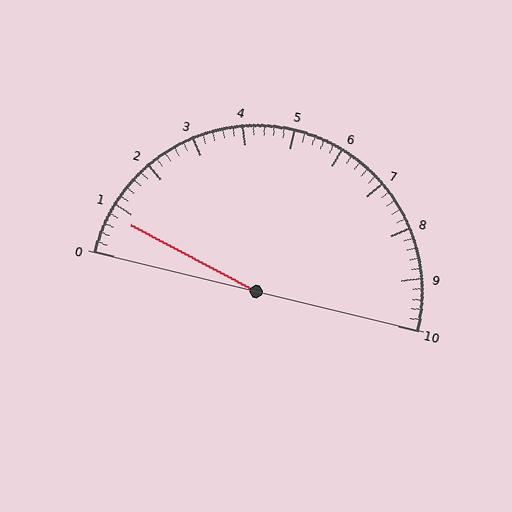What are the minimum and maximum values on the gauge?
The gauge ranges from 0 to 10.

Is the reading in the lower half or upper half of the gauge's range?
The reading is in the lower half of the range (0 to 10).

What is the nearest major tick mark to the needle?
The nearest major tick mark is 1.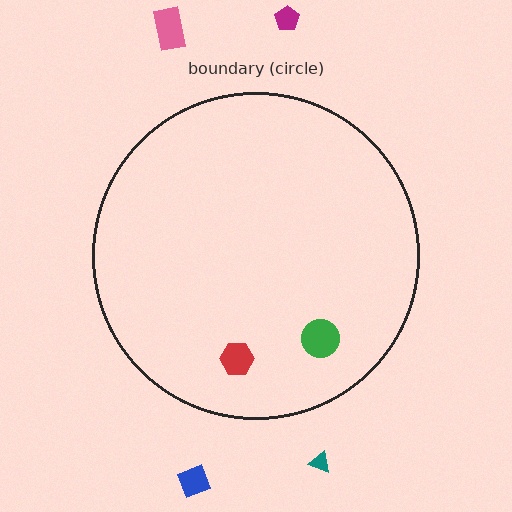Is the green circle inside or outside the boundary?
Inside.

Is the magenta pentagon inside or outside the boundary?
Outside.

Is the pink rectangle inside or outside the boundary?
Outside.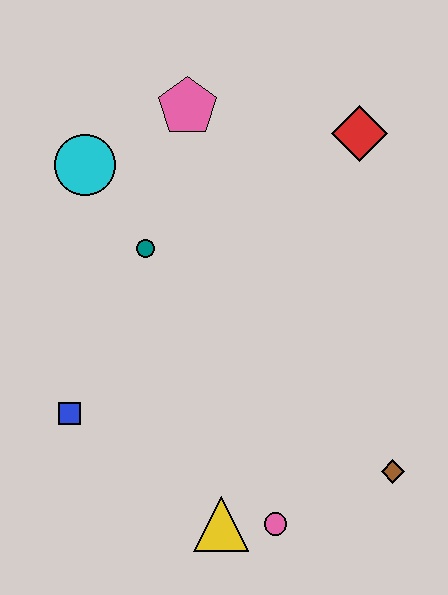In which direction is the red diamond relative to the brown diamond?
The red diamond is above the brown diamond.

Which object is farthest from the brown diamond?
The cyan circle is farthest from the brown diamond.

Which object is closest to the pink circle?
The yellow triangle is closest to the pink circle.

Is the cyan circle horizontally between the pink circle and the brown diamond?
No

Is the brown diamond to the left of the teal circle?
No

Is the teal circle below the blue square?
No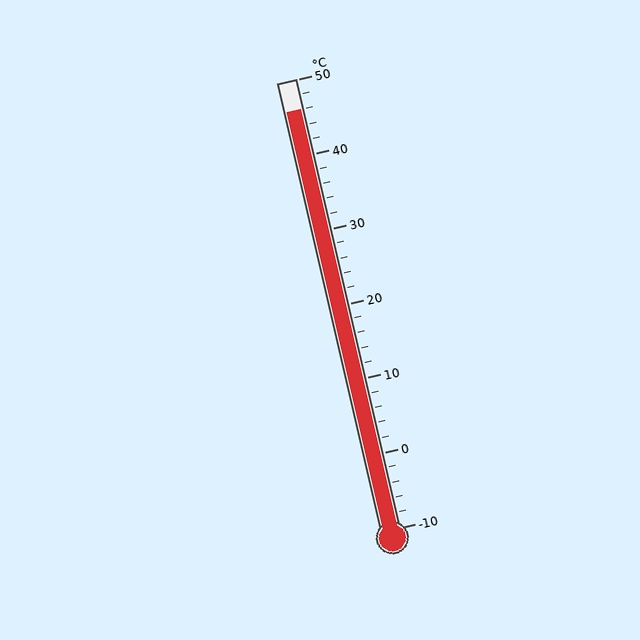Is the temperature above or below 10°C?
The temperature is above 10°C.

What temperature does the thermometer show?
The thermometer shows approximately 46°C.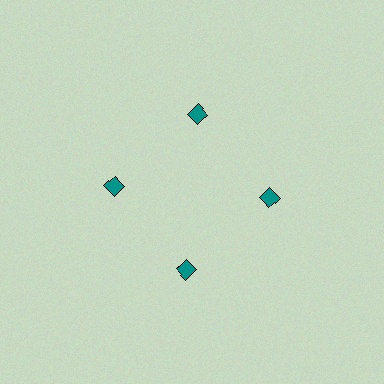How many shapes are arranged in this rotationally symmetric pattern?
There are 4 shapes, arranged in 4 groups of 1.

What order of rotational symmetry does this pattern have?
This pattern has 4-fold rotational symmetry.